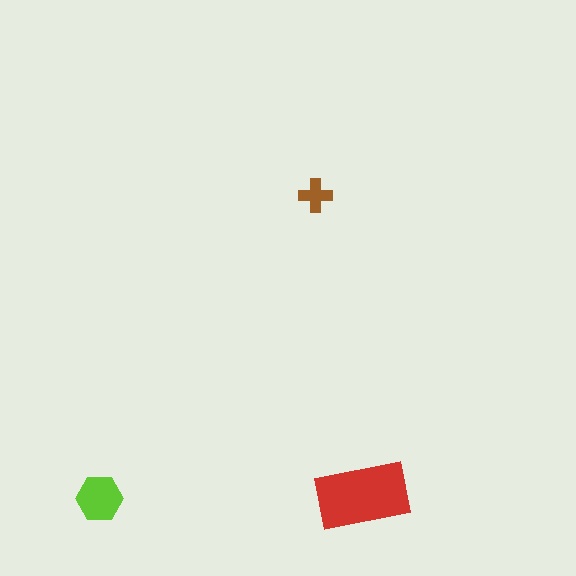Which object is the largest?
The red rectangle.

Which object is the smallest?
The brown cross.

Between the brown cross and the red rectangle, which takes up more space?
The red rectangle.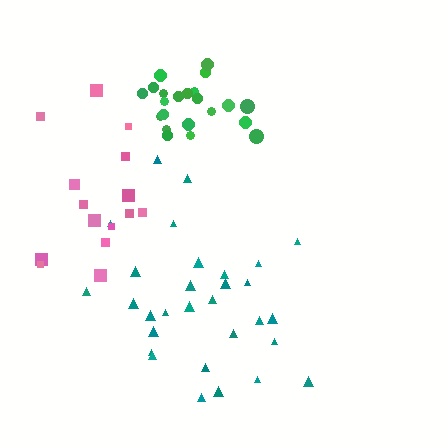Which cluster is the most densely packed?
Green.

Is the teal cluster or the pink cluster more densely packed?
Teal.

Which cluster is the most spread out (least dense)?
Pink.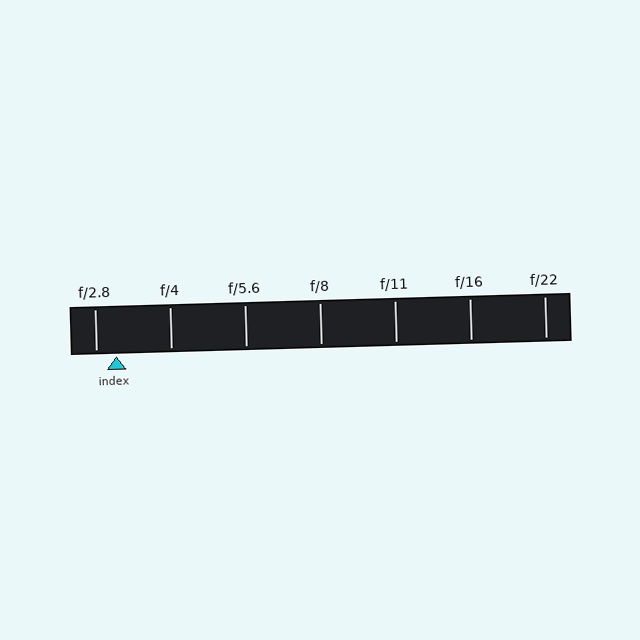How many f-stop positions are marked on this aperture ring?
There are 7 f-stop positions marked.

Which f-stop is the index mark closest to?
The index mark is closest to f/2.8.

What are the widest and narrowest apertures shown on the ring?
The widest aperture shown is f/2.8 and the narrowest is f/22.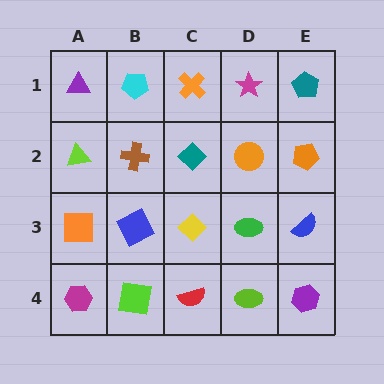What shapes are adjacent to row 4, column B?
A blue square (row 3, column B), a magenta hexagon (row 4, column A), a red semicircle (row 4, column C).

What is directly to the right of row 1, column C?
A magenta star.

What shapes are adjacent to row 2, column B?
A cyan pentagon (row 1, column B), a blue square (row 3, column B), a lime triangle (row 2, column A), a teal diamond (row 2, column C).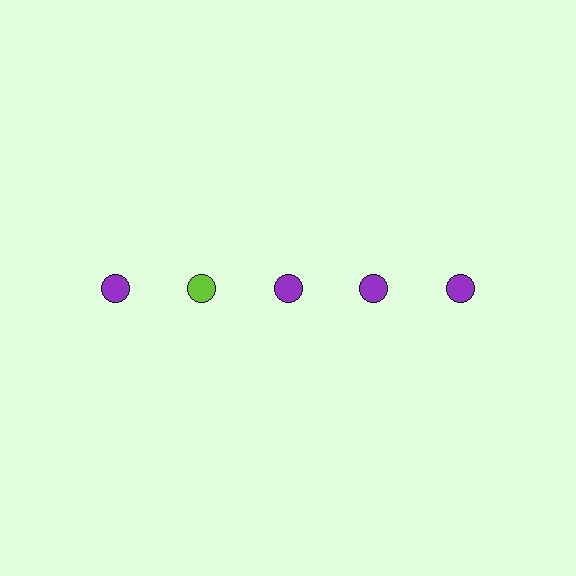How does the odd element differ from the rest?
It has a different color: lime instead of purple.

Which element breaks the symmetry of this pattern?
The lime circle in the top row, second from left column breaks the symmetry. All other shapes are purple circles.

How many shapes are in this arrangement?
There are 5 shapes arranged in a grid pattern.